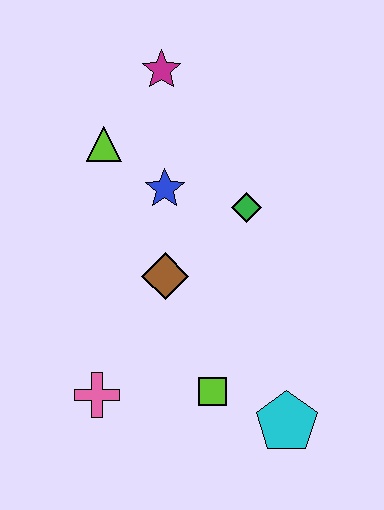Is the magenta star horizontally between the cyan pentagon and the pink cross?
Yes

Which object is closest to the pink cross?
The lime square is closest to the pink cross.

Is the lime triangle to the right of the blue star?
No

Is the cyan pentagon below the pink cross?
Yes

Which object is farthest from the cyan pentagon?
The magenta star is farthest from the cyan pentagon.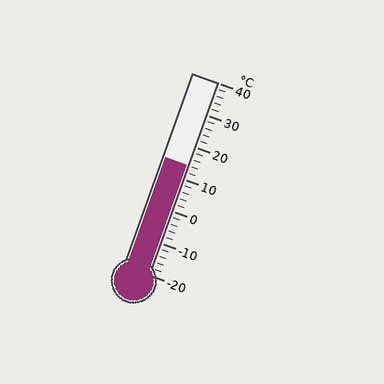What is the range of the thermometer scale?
The thermometer scale ranges from -20°C to 40°C.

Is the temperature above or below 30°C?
The temperature is below 30°C.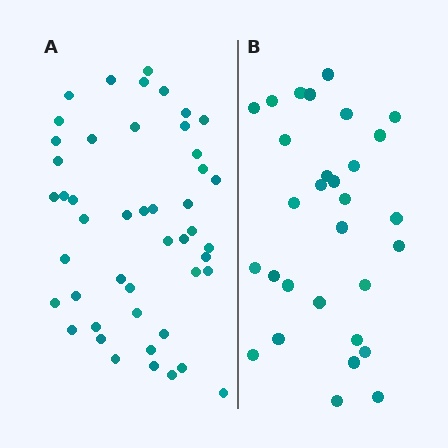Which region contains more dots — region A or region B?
Region A (the left region) has more dots.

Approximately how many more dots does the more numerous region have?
Region A has approximately 15 more dots than region B.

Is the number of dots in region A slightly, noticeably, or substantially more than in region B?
Region A has substantially more. The ratio is roughly 1.6 to 1.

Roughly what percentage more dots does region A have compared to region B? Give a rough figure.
About 55% more.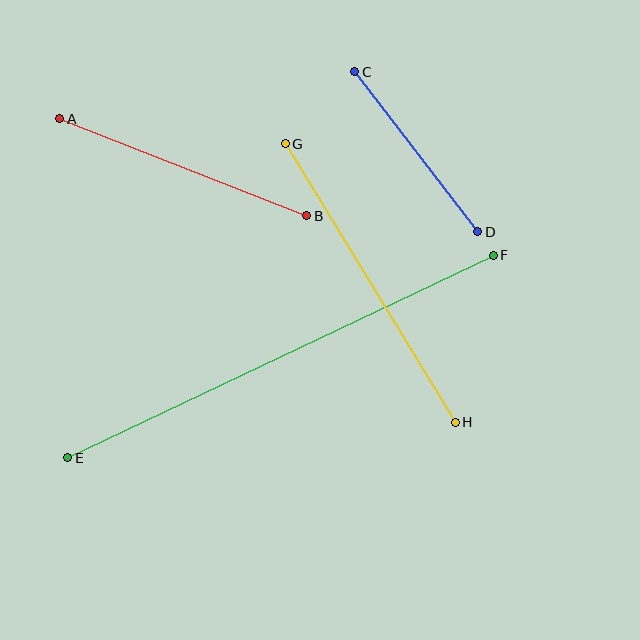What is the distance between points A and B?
The distance is approximately 266 pixels.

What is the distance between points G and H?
The distance is approximately 326 pixels.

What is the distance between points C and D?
The distance is approximately 202 pixels.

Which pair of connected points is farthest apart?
Points E and F are farthest apart.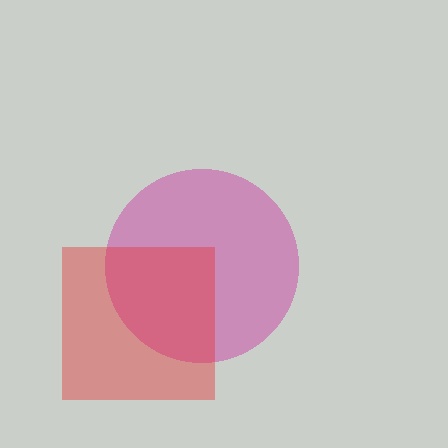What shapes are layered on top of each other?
The layered shapes are: a magenta circle, a red square.